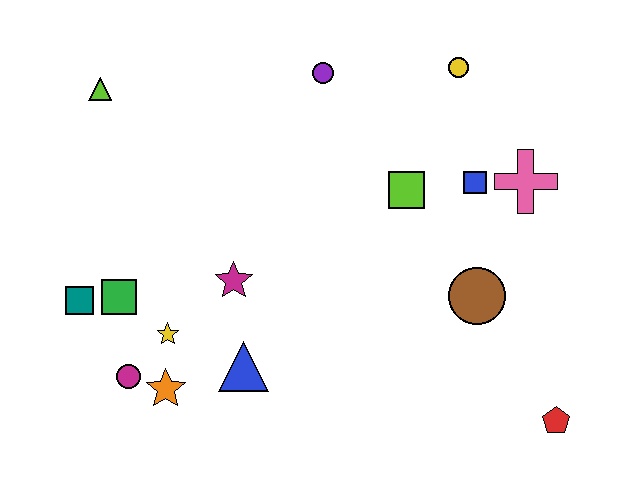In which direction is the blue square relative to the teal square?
The blue square is to the right of the teal square.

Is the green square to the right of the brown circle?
No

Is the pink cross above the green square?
Yes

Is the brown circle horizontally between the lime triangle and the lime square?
No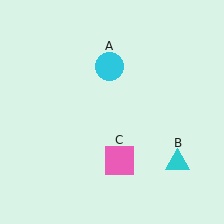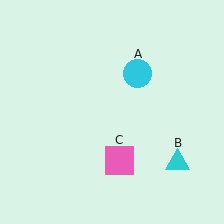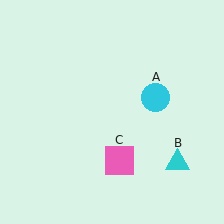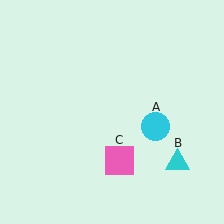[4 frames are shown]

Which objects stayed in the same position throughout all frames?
Cyan triangle (object B) and pink square (object C) remained stationary.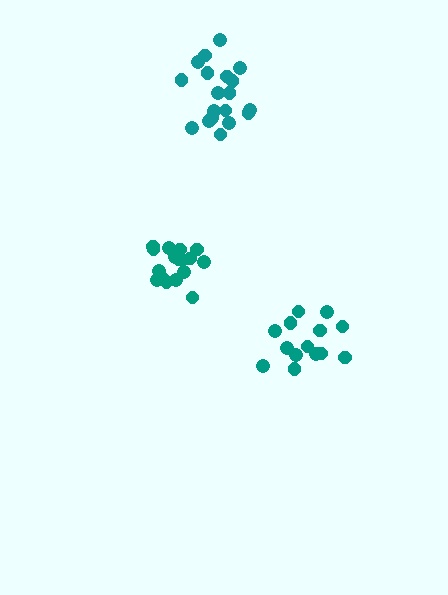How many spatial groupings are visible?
There are 3 spatial groupings.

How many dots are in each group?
Group 1: 14 dots, Group 2: 17 dots, Group 3: 19 dots (50 total).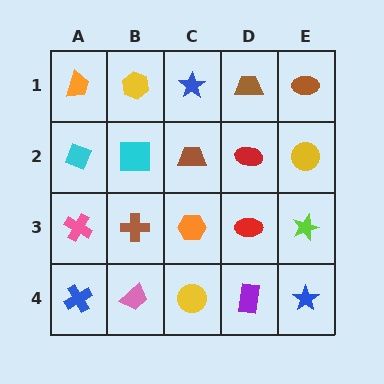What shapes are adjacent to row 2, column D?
A brown trapezoid (row 1, column D), a red ellipse (row 3, column D), a brown trapezoid (row 2, column C), a yellow circle (row 2, column E).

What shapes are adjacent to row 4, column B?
A brown cross (row 3, column B), a blue cross (row 4, column A), a yellow circle (row 4, column C).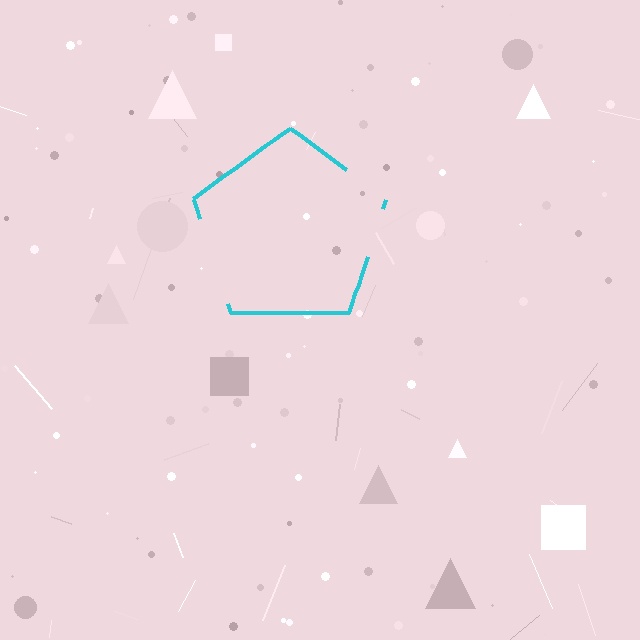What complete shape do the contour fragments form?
The contour fragments form a pentagon.